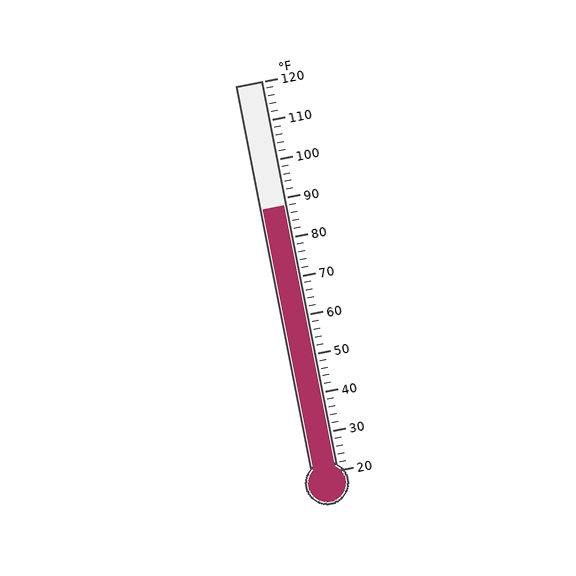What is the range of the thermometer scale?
The thermometer scale ranges from 20°F to 120°F.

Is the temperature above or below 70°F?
The temperature is above 70°F.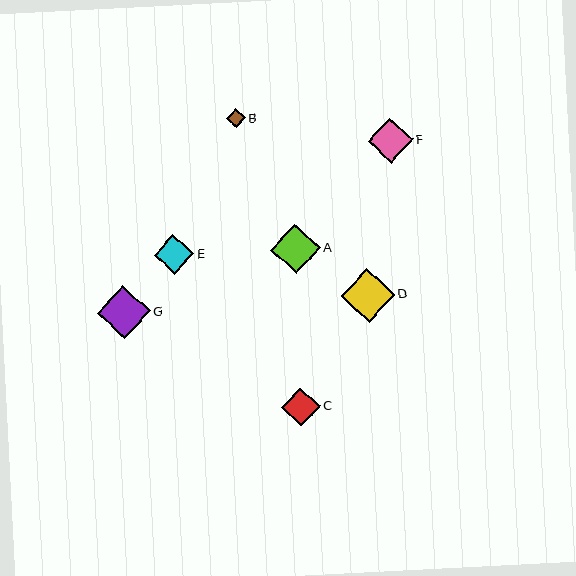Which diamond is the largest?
Diamond D is the largest with a size of approximately 54 pixels.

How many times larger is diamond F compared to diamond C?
Diamond F is approximately 1.2 times the size of diamond C.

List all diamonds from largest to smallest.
From largest to smallest: D, G, A, F, E, C, B.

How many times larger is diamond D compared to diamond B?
Diamond D is approximately 2.9 times the size of diamond B.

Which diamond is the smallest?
Diamond B is the smallest with a size of approximately 18 pixels.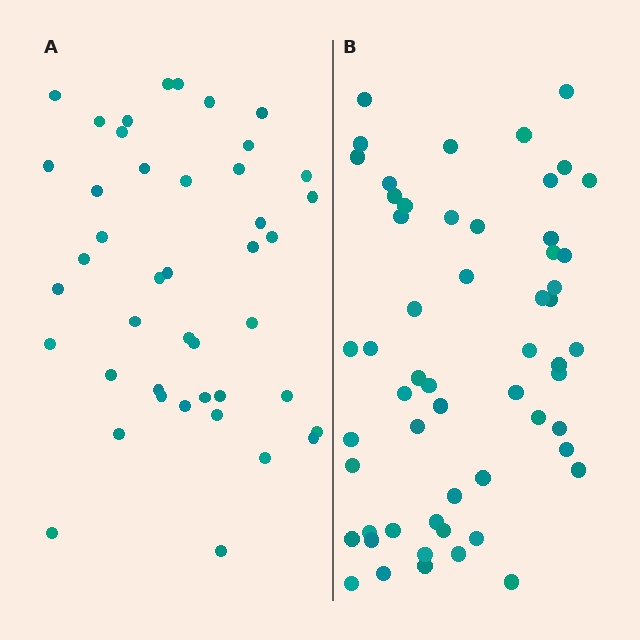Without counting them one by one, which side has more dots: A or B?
Region B (the right region) has more dots.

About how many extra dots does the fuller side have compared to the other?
Region B has approximately 15 more dots than region A.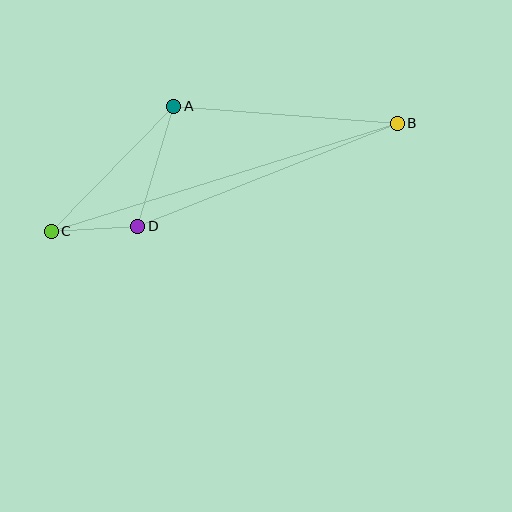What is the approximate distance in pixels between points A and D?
The distance between A and D is approximately 125 pixels.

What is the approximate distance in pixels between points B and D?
The distance between B and D is approximately 279 pixels.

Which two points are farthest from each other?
Points B and C are farthest from each other.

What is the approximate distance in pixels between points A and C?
The distance between A and C is approximately 175 pixels.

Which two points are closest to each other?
Points C and D are closest to each other.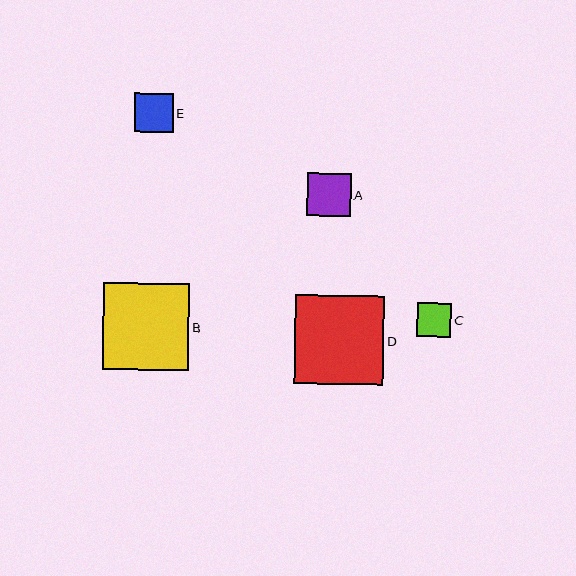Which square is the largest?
Square D is the largest with a size of approximately 89 pixels.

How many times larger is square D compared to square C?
Square D is approximately 2.6 times the size of square C.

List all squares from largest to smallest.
From largest to smallest: D, B, A, E, C.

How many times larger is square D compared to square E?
Square D is approximately 2.3 times the size of square E.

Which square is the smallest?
Square C is the smallest with a size of approximately 34 pixels.